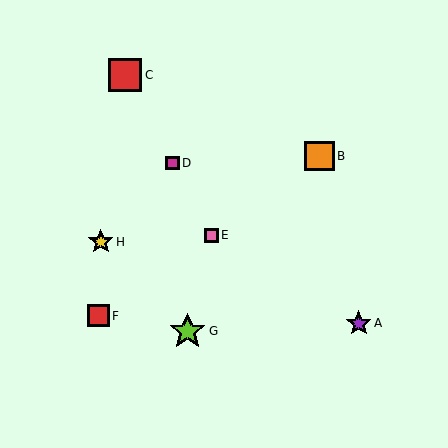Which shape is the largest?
The lime star (labeled G) is the largest.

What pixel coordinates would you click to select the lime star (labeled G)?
Click at (188, 331) to select the lime star G.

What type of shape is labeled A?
Shape A is a purple star.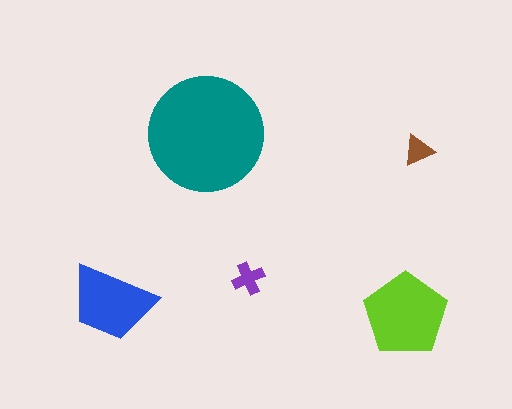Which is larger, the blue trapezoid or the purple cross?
The blue trapezoid.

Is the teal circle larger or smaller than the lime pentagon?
Larger.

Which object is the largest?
The teal circle.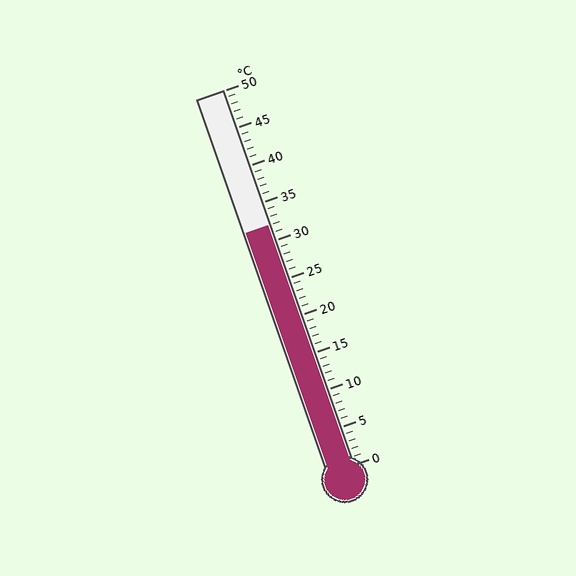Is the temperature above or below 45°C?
The temperature is below 45°C.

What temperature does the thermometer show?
The thermometer shows approximately 32°C.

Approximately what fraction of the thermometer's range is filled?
The thermometer is filled to approximately 65% of its range.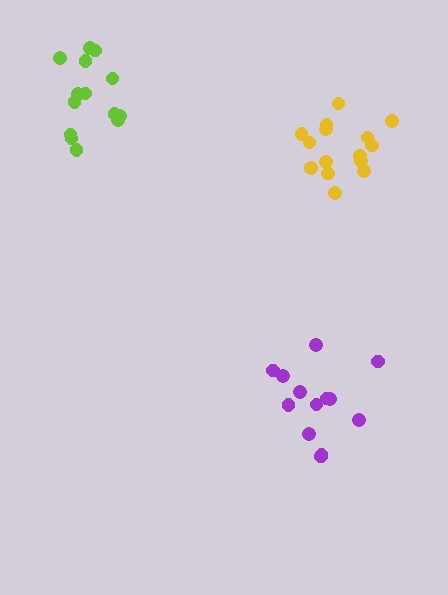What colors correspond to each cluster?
The clusters are colored: purple, yellow, lime.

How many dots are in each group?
Group 1: 13 dots, Group 2: 15 dots, Group 3: 14 dots (42 total).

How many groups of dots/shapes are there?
There are 3 groups.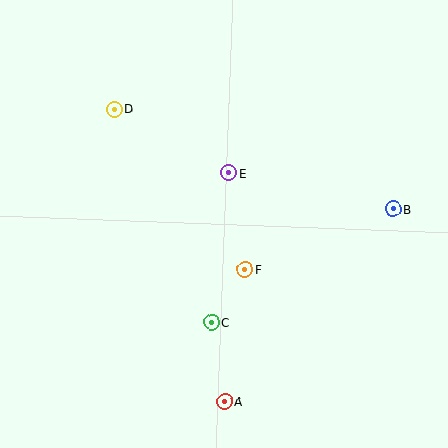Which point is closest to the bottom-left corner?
Point A is closest to the bottom-left corner.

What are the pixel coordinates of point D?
Point D is at (114, 109).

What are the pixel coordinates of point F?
Point F is at (245, 269).